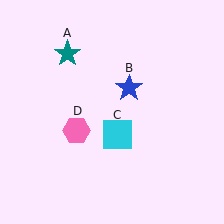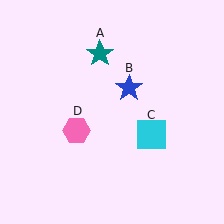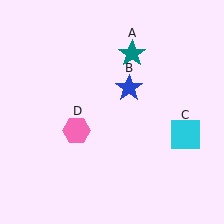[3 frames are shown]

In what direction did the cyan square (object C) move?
The cyan square (object C) moved right.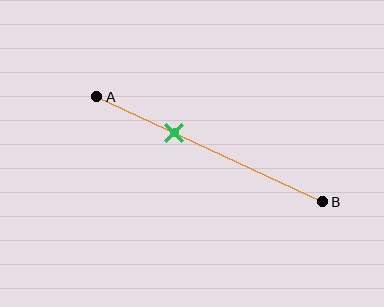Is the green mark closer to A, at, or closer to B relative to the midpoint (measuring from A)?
The green mark is closer to point A than the midpoint of segment AB.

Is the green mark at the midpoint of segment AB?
No, the mark is at about 35% from A, not at the 50% midpoint.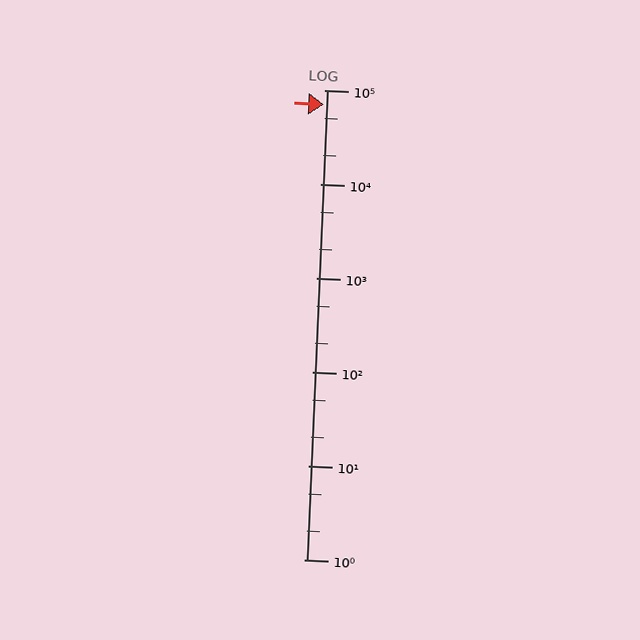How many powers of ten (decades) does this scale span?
The scale spans 5 decades, from 1 to 100000.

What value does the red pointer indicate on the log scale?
The pointer indicates approximately 70000.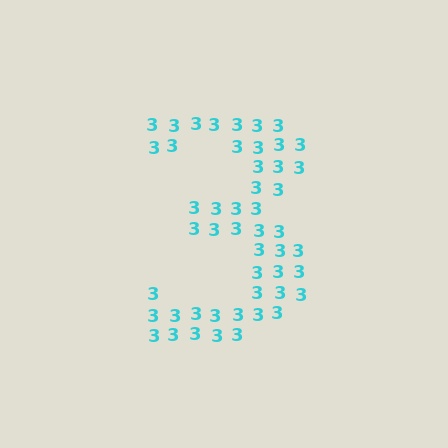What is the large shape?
The large shape is the digit 3.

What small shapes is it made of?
It is made of small digit 3's.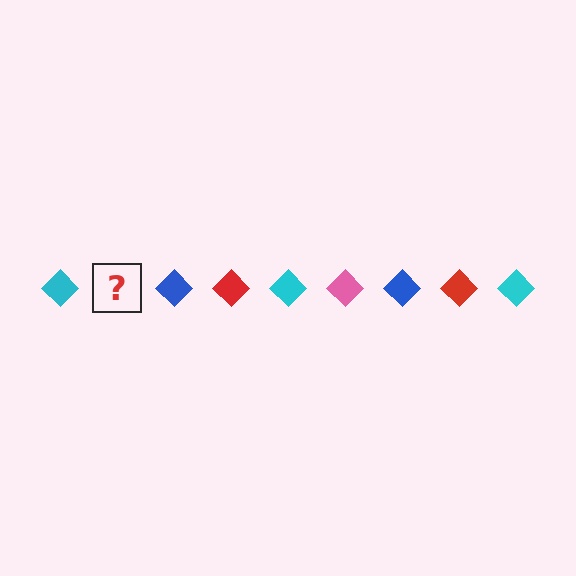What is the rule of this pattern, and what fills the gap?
The rule is that the pattern cycles through cyan, pink, blue, red diamonds. The gap should be filled with a pink diamond.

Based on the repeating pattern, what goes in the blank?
The blank should be a pink diamond.